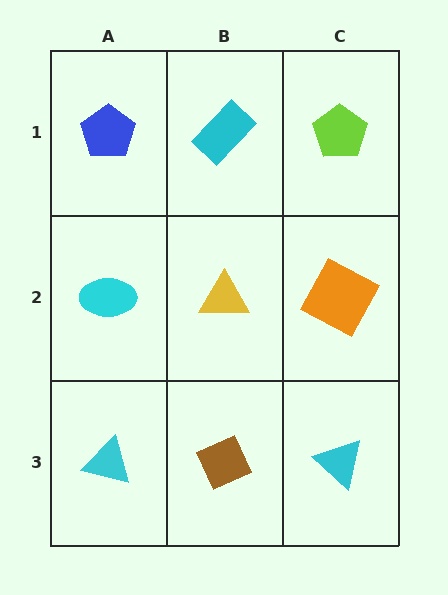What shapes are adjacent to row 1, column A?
A cyan ellipse (row 2, column A), a cyan rectangle (row 1, column B).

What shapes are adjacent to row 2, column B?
A cyan rectangle (row 1, column B), a brown diamond (row 3, column B), a cyan ellipse (row 2, column A), an orange square (row 2, column C).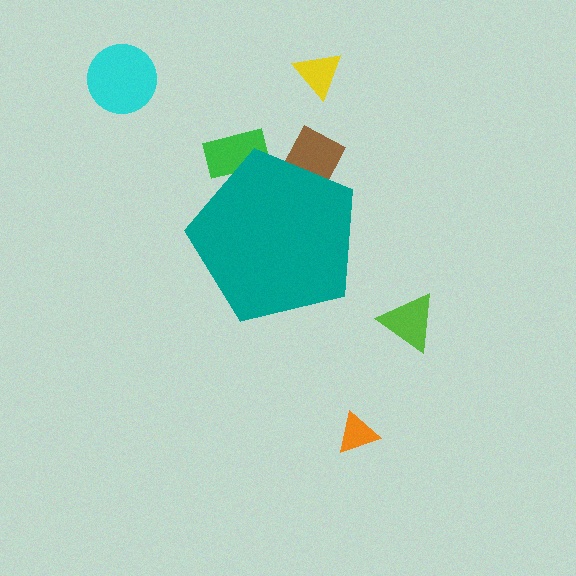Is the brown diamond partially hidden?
Yes, the brown diamond is partially hidden behind the teal pentagon.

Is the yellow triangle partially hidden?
No, the yellow triangle is fully visible.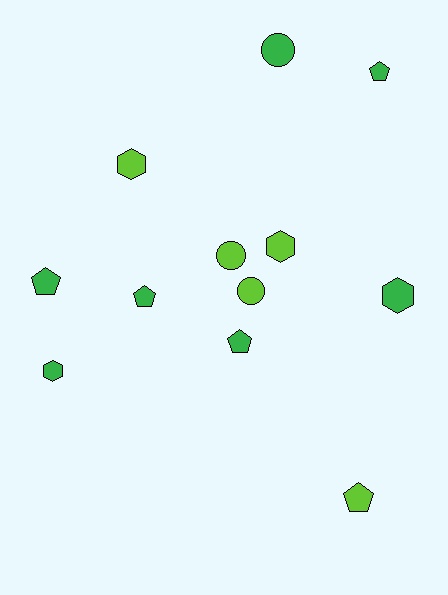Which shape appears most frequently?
Pentagon, with 5 objects.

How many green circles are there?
There is 1 green circle.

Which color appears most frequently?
Green, with 7 objects.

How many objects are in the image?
There are 12 objects.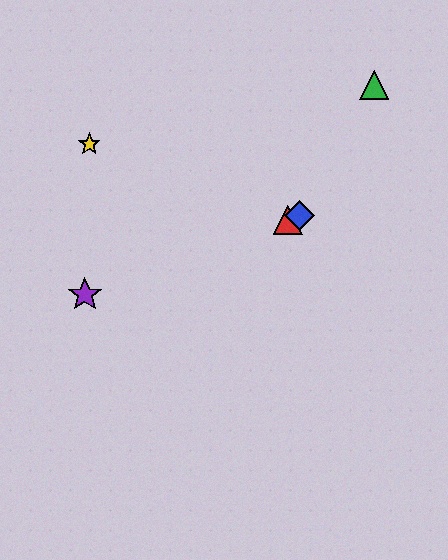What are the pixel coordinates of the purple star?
The purple star is at (85, 294).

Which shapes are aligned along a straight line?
The red triangle, the blue diamond, the purple star are aligned along a straight line.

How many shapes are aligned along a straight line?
3 shapes (the red triangle, the blue diamond, the purple star) are aligned along a straight line.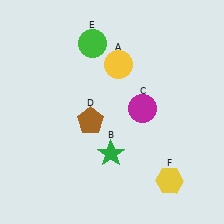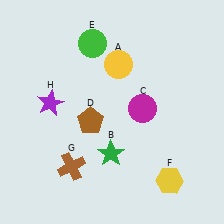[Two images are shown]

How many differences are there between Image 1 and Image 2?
There are 2 differences between the two images.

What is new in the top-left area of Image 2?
A purple star (H) was added in the top-left area of Image 2.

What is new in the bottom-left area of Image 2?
A brown cross (G) was added in the bottom-left area of Image 2.